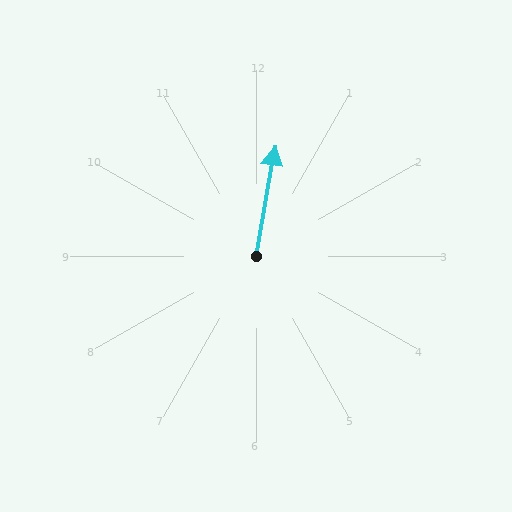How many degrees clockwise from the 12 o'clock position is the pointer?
Approximately 10 degrees.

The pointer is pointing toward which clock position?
Roughly 12 o'clock.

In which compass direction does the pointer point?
North.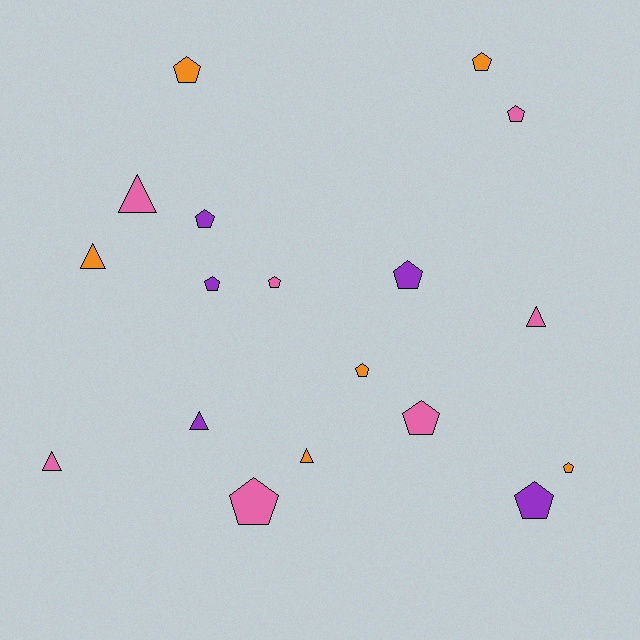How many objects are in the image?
There are 18 objects.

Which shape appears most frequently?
Pentagon, with 12 objects.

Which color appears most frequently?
Pink, with 7 objects.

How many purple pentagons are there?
There are 4 purple pentagons.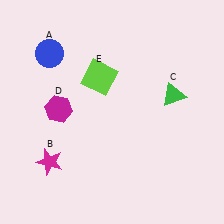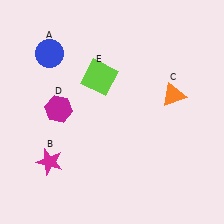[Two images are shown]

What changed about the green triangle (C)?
In Image 1, C is green. In Image 2, it changed to orange.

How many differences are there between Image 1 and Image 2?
There is 1 difference between the two images.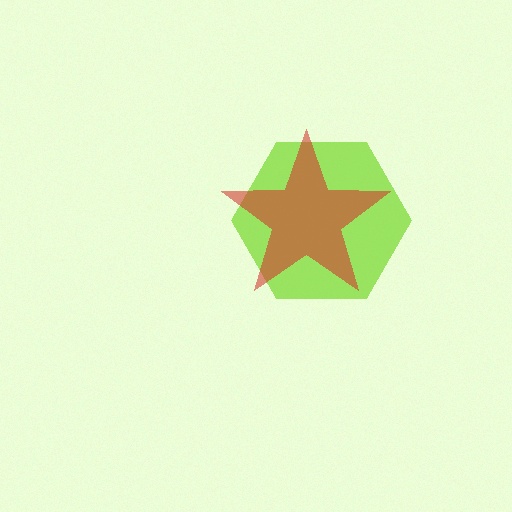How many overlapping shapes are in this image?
There are 2 overlapping shapes in the image.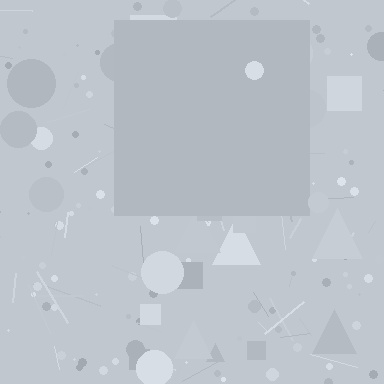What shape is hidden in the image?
A square is hidden in the image.